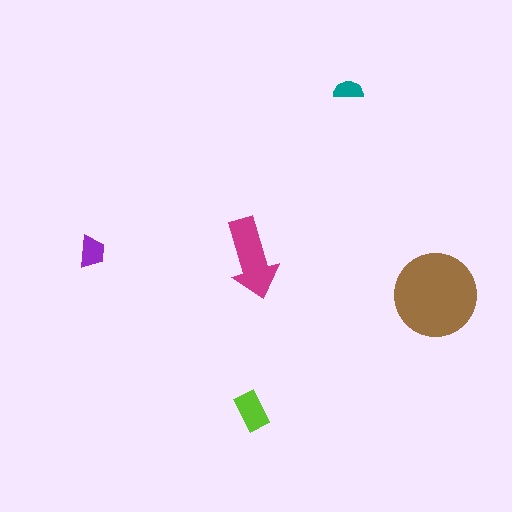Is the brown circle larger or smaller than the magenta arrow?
Larger.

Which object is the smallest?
The teal semicircle.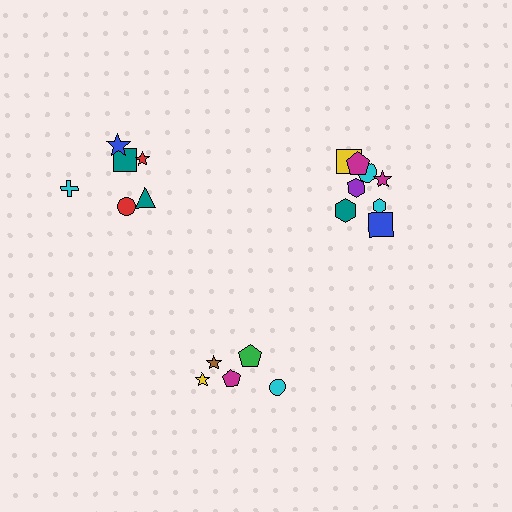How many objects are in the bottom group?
There are 5 objects.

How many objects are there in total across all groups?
There are 19 objects.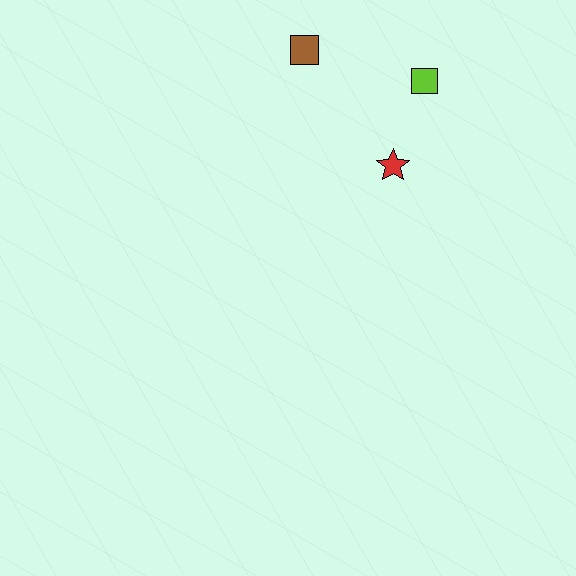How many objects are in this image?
There are 3 objects.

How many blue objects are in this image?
There are no blue objects.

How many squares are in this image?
There are 2 squares.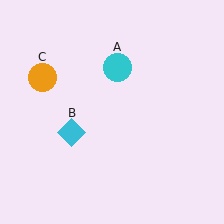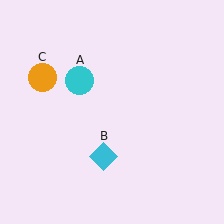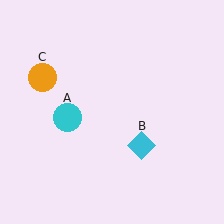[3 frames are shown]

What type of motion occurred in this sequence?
The cyan circle (object A), cyan diamond (object B) rotated counterclockwise around the center of the scene.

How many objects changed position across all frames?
2 objects changed position: cyan circle (object A), cyan diamond (object B).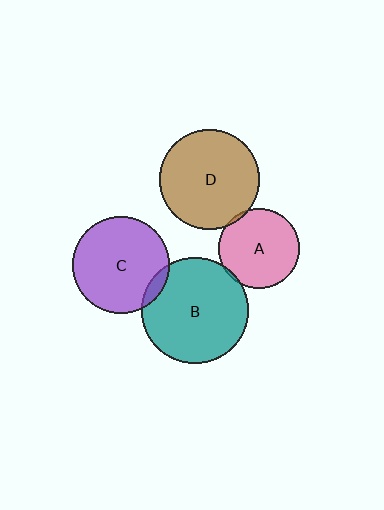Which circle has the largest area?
Circle B (teal).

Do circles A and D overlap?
Yes.